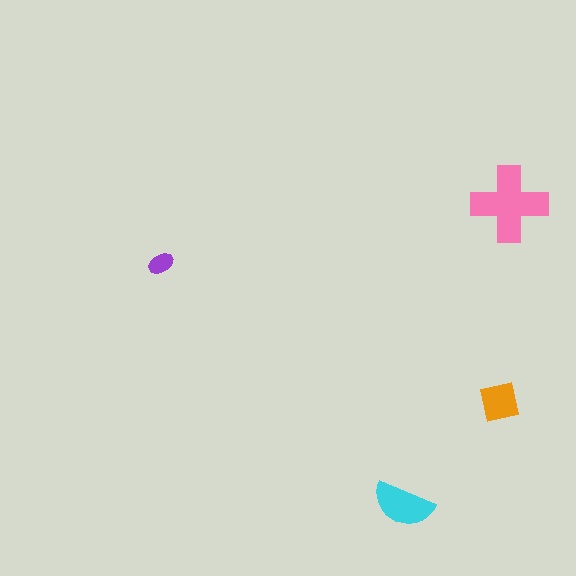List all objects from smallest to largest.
The purple ellipse, the orange square, the cyan semicircle, the pink cross.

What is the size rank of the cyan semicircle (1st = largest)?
2nd.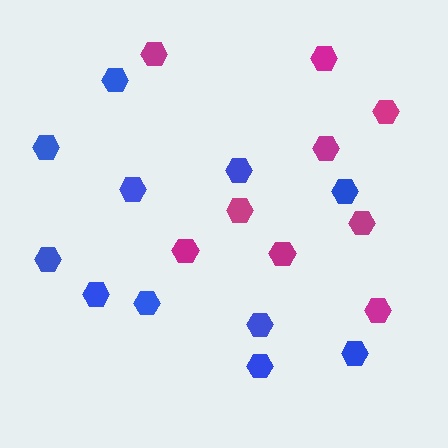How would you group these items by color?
There are 2 groups: one group of magenta hexagons (9) and one group of blue hexagons (11).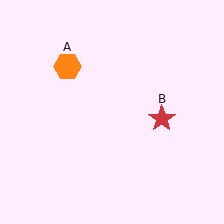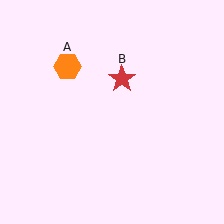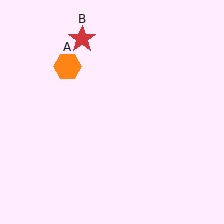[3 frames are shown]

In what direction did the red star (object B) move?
The red star (object B) moved up and to the left.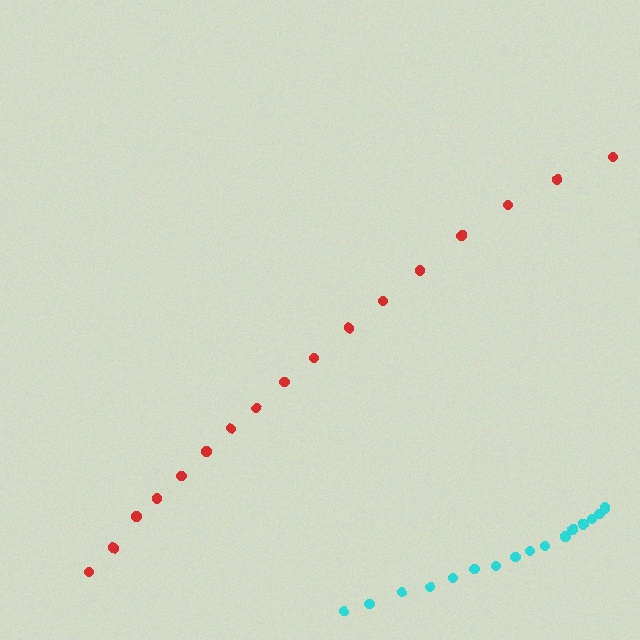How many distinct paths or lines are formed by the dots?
There are 2 distinct paths.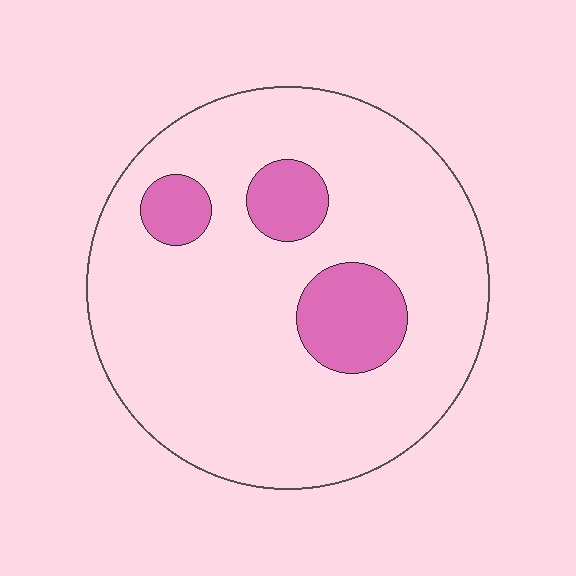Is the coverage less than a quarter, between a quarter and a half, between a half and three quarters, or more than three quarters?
Less than a quarter.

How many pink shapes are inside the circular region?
3.